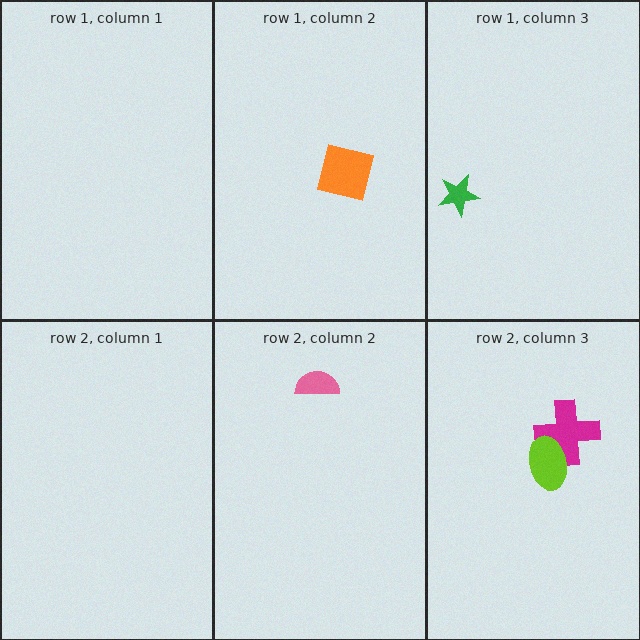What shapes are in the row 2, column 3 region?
The magenta cross, the lime ellipse.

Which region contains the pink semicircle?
The row 2, column 2 region.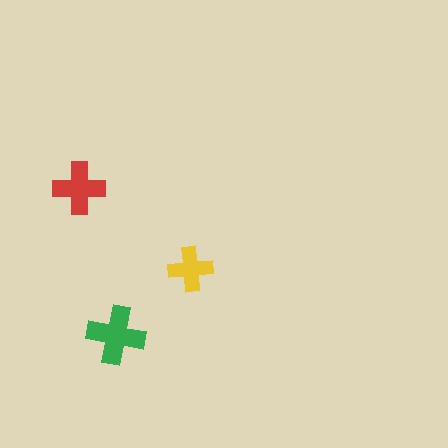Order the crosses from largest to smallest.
the green one, the red one, the yellow one.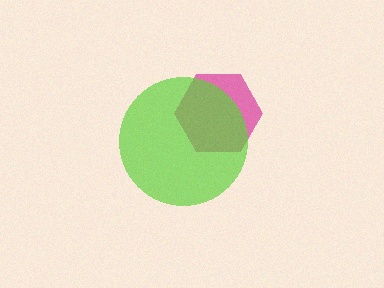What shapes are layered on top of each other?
The layered shapes are: a magenta hexagon, a lime circle.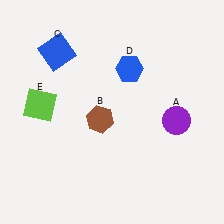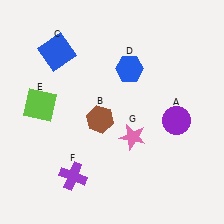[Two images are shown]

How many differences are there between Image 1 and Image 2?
There are 2 differences between the two images.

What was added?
A purple cross (F), a pink star (G) were added in Image 2.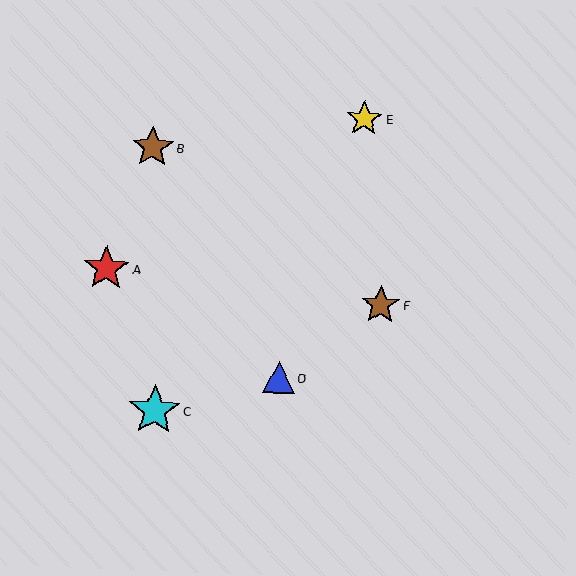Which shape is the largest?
The cyan star (labeled C) is the largest.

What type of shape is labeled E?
Shape E is a yellow star.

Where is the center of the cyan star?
The center of the cyan star is at (154, 410).